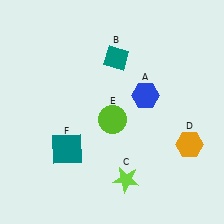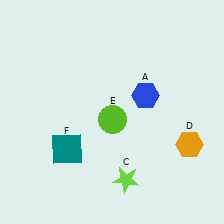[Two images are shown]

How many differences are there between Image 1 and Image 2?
There is 1 difference between the two images.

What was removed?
The teal diamond (B) was removed in Image 2.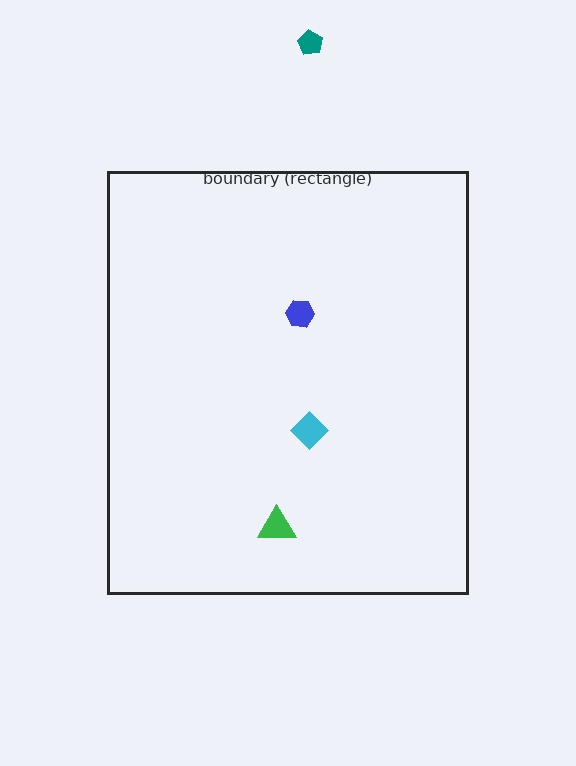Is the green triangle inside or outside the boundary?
Inside.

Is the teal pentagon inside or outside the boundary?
Outside.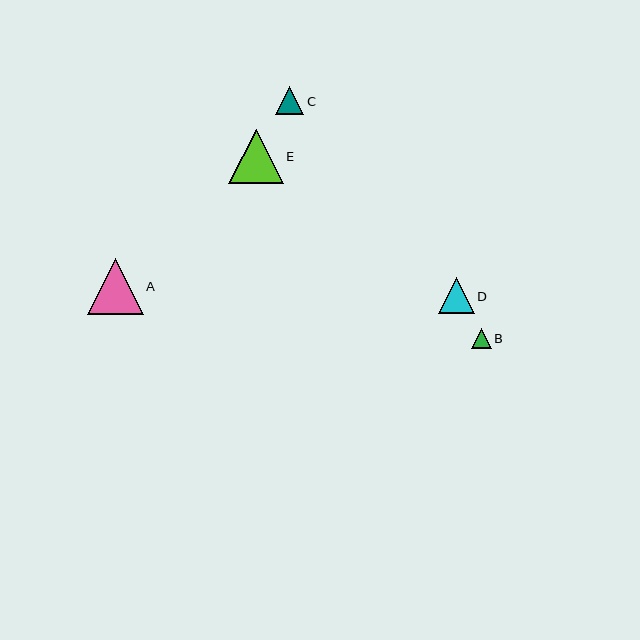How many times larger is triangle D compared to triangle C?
Triangle D is approximately 1.3 times the size of triangle C.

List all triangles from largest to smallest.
From largest to smallest: A, E, D, C, B.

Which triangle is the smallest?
Triangle B is the smallest with a size of approximately 20 pixels.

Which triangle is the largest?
Triangle A is the largest with a size of approximately 56 pixels.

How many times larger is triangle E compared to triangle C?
Triangle E is approximately 1.9 times the size of triangle C.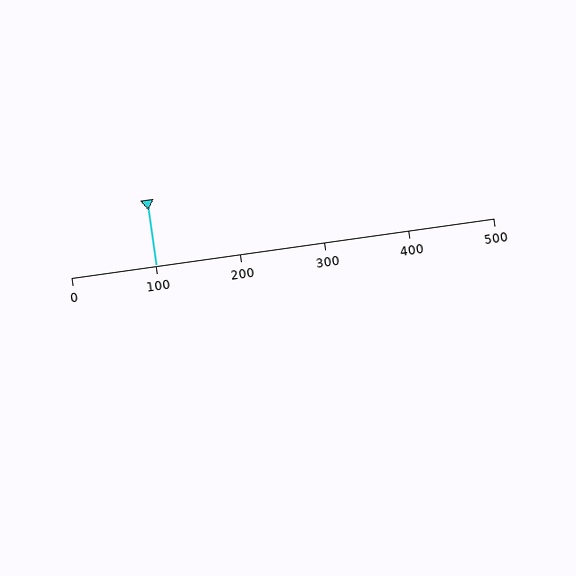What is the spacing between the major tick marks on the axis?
The major ticks are spaced 100 apart.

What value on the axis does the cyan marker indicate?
The marker indicates approximately 100.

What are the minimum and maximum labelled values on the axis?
The axis runs from 0 to 500.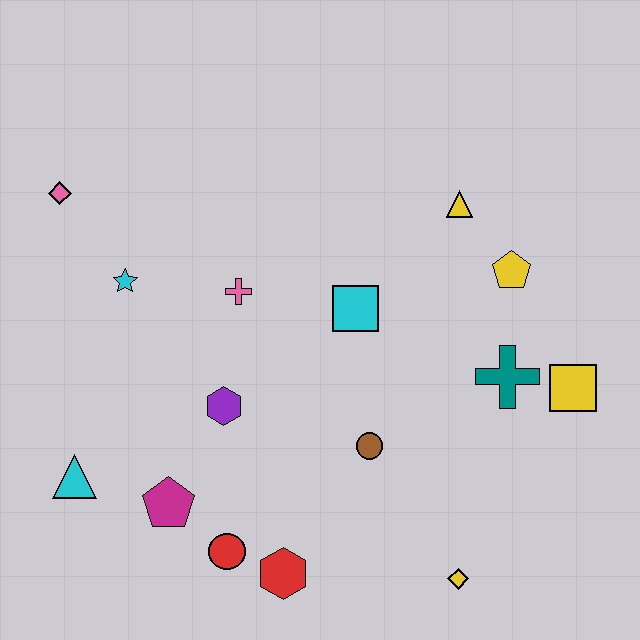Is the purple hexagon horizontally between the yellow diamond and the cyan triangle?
Yes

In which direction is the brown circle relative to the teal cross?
The brown circle is to the left of the teal cross.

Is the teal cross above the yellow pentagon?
No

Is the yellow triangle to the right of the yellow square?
No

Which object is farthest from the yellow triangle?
The cyan triangle is farthest from the yellow triangle.